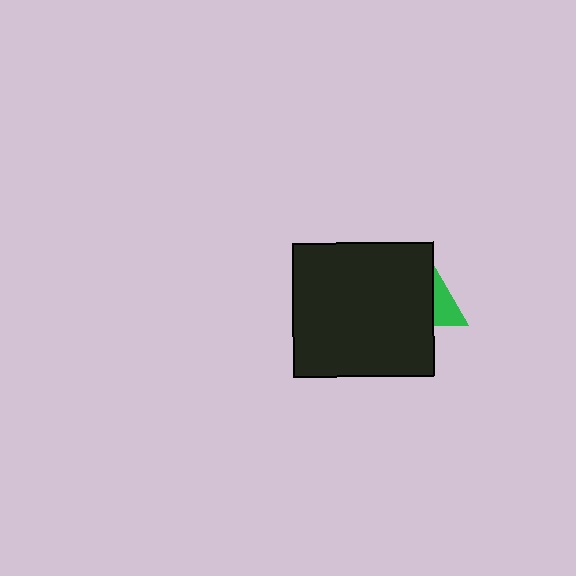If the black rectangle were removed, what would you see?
You would see the complete green triangle.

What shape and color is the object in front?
The object in front is a black rectangle.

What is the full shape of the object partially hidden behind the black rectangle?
The partially hidden object is a green triangle.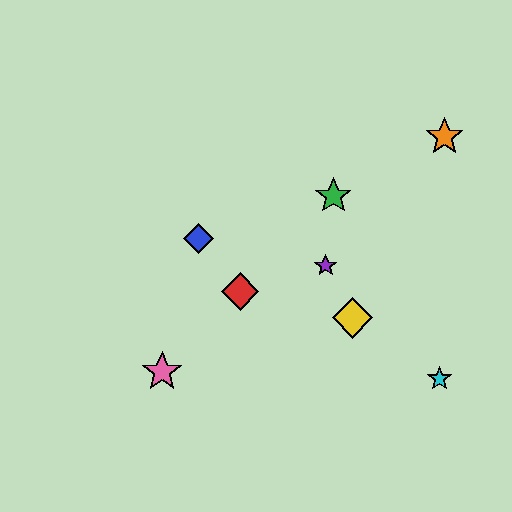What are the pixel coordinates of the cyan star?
The cyan star is at (440, 379).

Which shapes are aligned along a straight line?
The red diamond, the green star, the pink star are aligned along a straight line.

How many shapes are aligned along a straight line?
3 shapes (the red diamond, the green star, the pink star) are aligned along a straight line.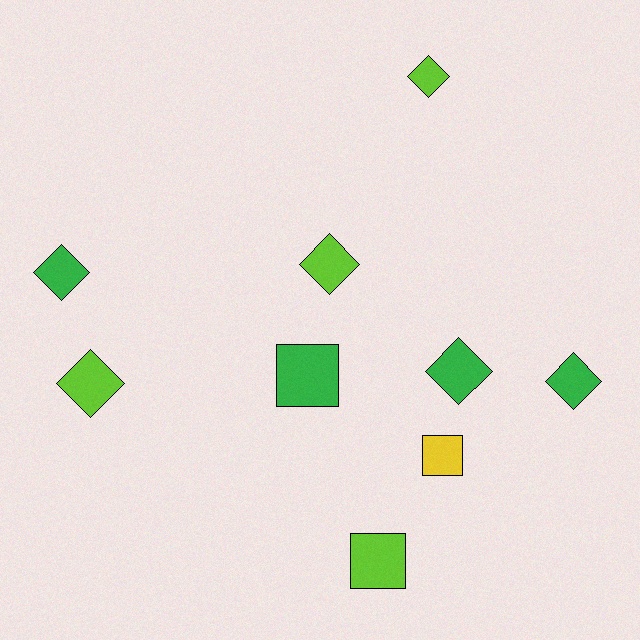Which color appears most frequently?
Green, with 4 objects.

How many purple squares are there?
There are no purple squares.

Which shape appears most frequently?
Diamond, with 6 objects.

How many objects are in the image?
There are 9 objects.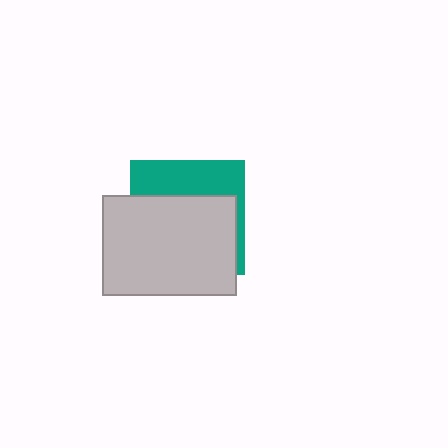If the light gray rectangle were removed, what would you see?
You would see the complete teal square.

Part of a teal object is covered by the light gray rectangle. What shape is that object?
It is a square.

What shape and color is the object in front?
The object in front is a light gray rectangle.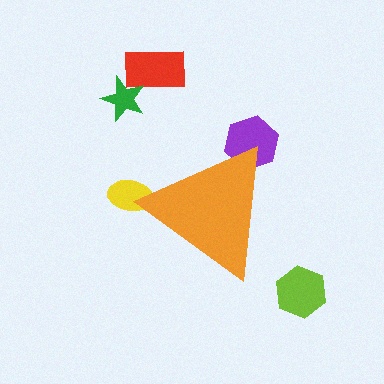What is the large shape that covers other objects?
An orange triangle.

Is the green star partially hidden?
No, the green star is fully visible.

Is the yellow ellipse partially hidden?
Yes, the yellow ellipse is partially hidden behind the orange triangle.